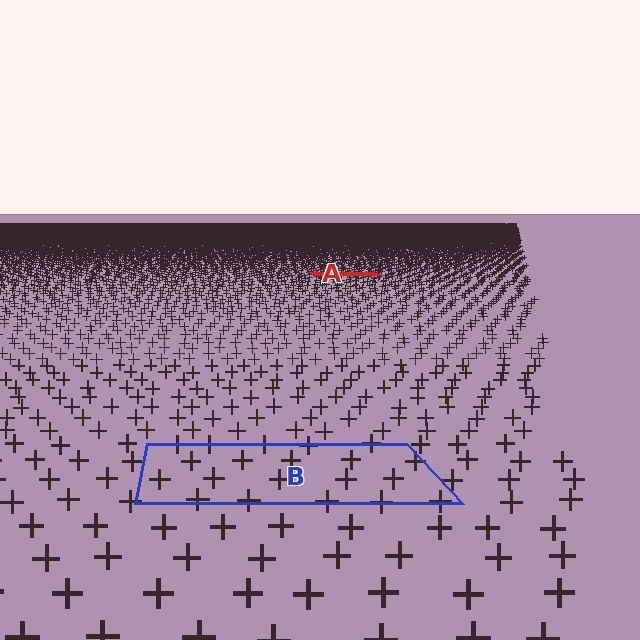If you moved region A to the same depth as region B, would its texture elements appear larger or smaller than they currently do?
They would appear larger. At a closer depth, the same texture elements are projected at a bigger on-screen size.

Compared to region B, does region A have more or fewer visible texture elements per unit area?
Region A has more texture elements per unit area — they are packed more densely because it is farther away.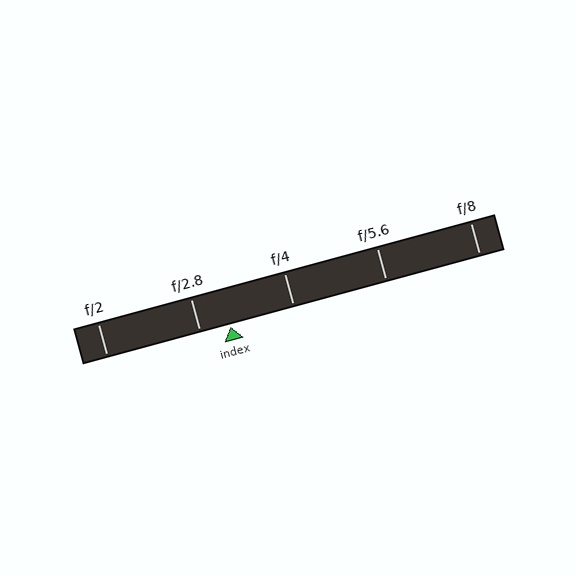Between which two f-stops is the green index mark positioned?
The index mark is between f/2.8 and f/4.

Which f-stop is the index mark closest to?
The index mark is closest to f/2.8.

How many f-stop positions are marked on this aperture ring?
There are 5 f-stop positions marked.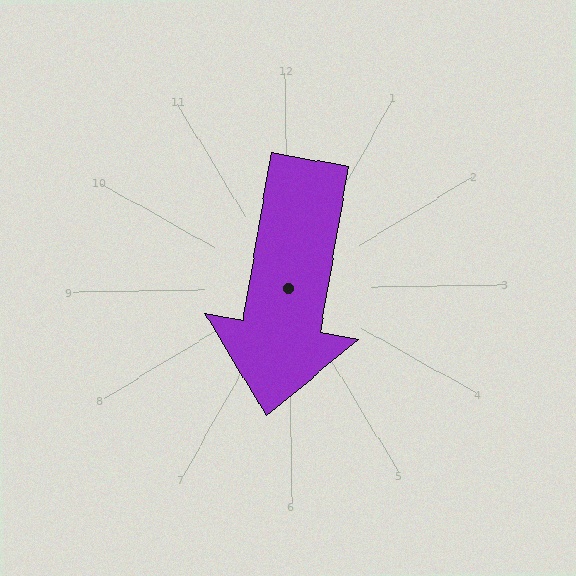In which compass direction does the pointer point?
South.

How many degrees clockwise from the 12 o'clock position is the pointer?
Approximately 191 degrees.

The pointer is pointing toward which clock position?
Roughly 6 o'clock.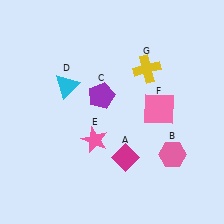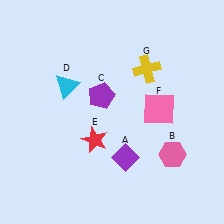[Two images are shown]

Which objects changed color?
A changed from magenta to purple. E changed from pink to red.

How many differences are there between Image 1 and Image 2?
There are 2 differences between the two images.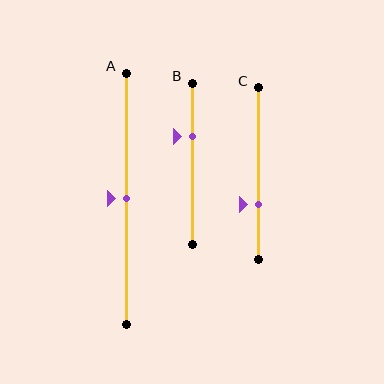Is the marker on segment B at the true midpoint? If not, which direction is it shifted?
No, the marker on segment B is shifted upward by about 17% of the segment length.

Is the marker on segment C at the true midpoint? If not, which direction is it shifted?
No, the marker on segment C is shifted downward by about 18% of the segment length.